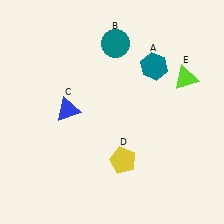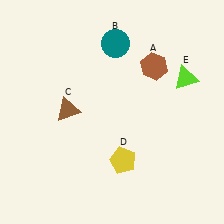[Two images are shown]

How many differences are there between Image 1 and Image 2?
There are 2 differences between the two images.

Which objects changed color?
A changed from teal to brown. C changed from blue to brown.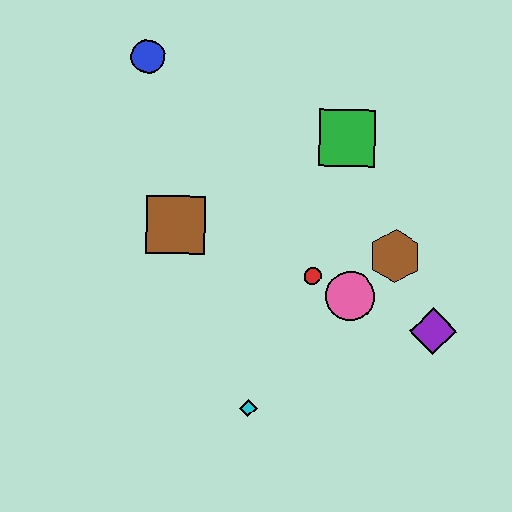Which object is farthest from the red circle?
The blue circle is farthest from the red circle.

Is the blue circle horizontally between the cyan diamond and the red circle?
No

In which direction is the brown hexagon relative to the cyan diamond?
The brown hexagon is above the cyan diamond.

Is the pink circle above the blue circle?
No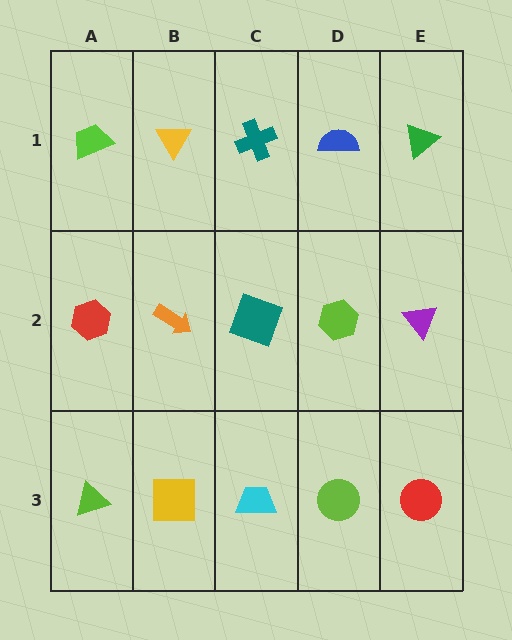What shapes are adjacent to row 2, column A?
A lime trapezoid (row 1, column A), a lime triangle (row 3, column A), an orange arrow (row 2, column B).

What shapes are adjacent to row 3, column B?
An orange arrow (row 2, column B), a lime triangle (row 3, column A), a cyan trapezoid (row 3, column C).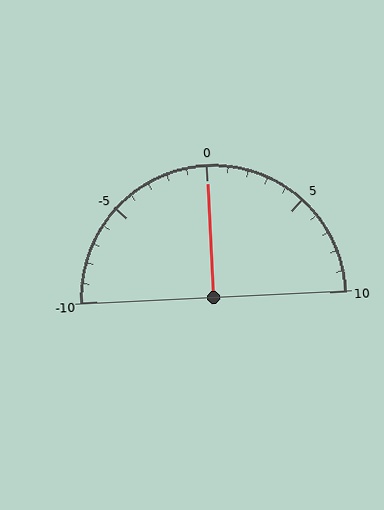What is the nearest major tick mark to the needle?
The nearest major tick mark is 0.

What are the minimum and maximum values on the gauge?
The gauge ranges from -10 to 10.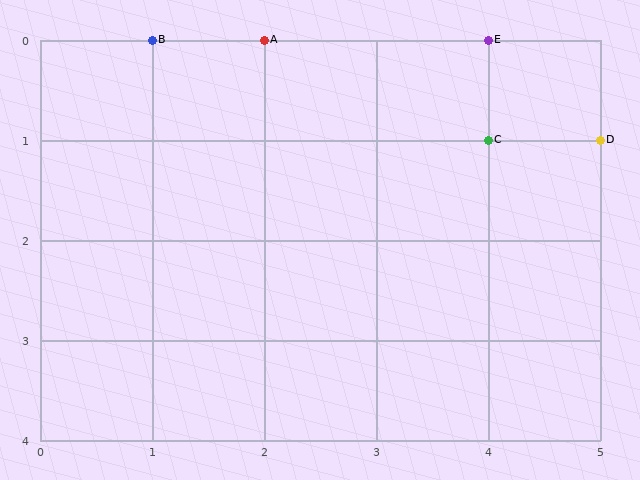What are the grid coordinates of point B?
Point B is at grid coordinates (1, 0).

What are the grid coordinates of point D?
Point D is at grid coordinates (5, 1).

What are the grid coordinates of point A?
Point A is at grid coordinates (2, 0).